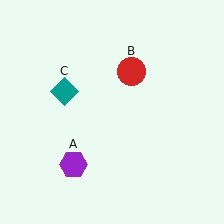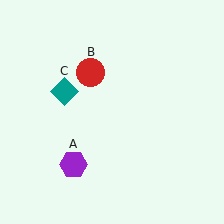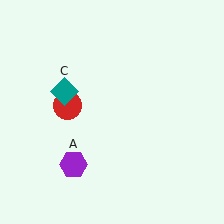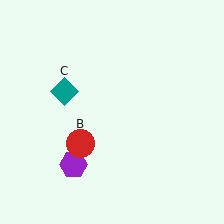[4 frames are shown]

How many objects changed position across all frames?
1 object changed position: red circle (object B).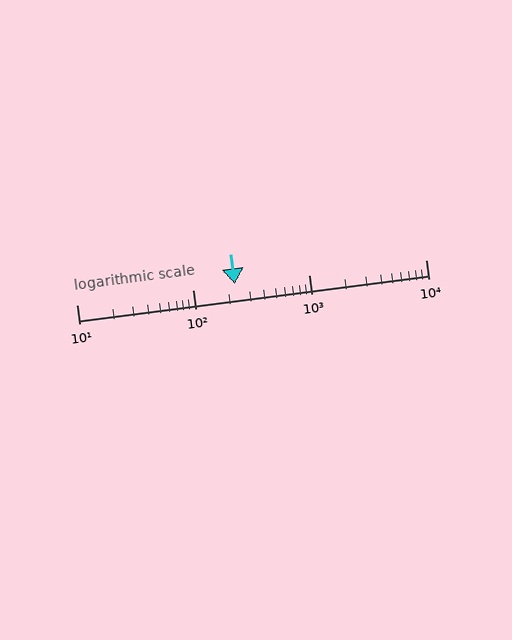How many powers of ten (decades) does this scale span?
The scale spans 3 decades, from 10 to 10000.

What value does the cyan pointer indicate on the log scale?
The pointer indicates approximately 230.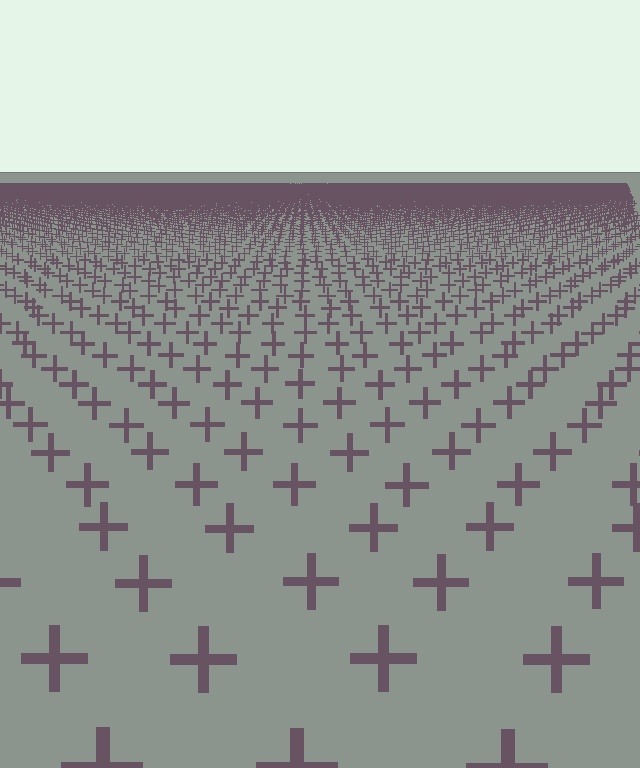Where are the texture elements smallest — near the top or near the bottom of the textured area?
Near the top.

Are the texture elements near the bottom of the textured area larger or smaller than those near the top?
Larger. Near the bottom, elements are closer to the viewer and appear at a bigger on-screen size.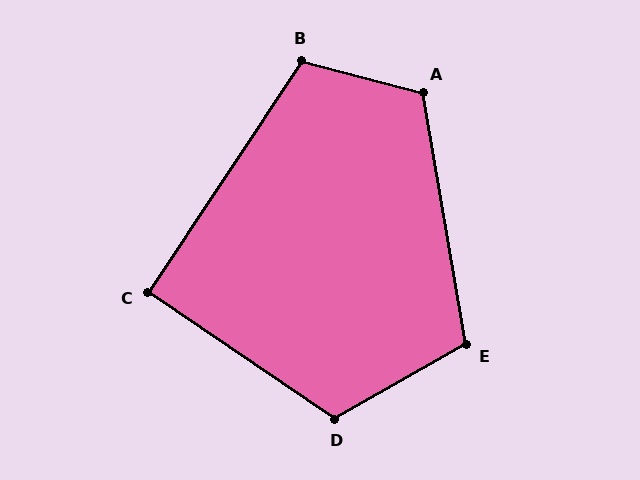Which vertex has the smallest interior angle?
C, at approximately 91 degrees.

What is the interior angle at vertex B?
Approximately 109 degrees (obtuse).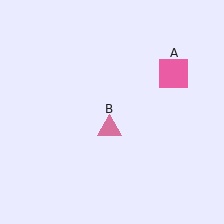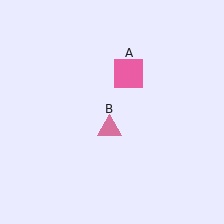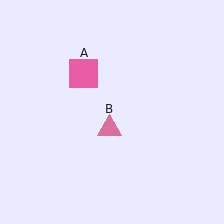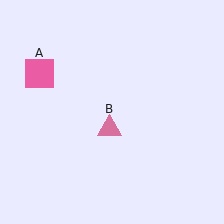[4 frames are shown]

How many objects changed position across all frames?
1 object changed position: pink square (object A).